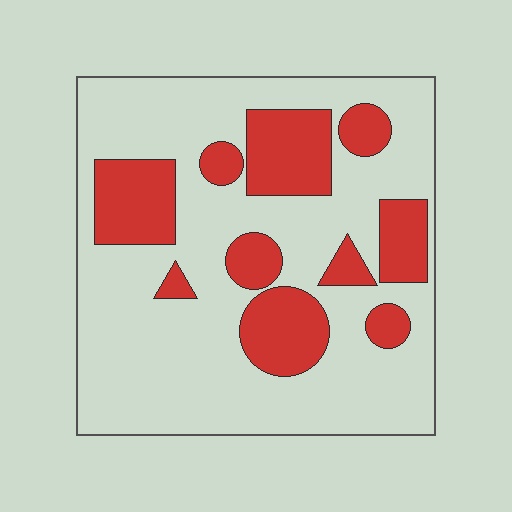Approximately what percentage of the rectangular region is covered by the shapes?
Approximately 30%.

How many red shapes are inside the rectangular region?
10.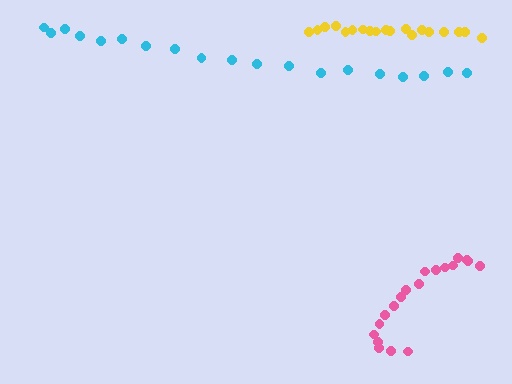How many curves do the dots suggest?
There are 3 distinct paths.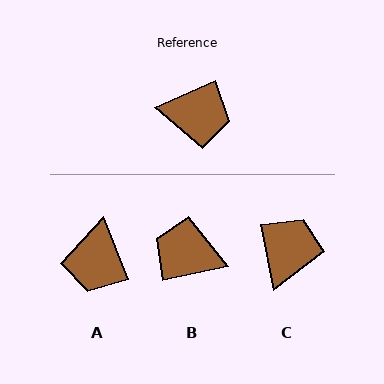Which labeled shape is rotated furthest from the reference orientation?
B, about 169 degrees away.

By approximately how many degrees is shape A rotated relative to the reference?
Approximately 92 degrees clockwise.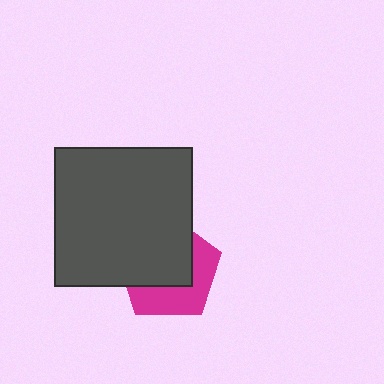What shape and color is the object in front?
The object in front is a dark gray square.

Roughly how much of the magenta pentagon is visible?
A small part of it is visible (roughly 42%).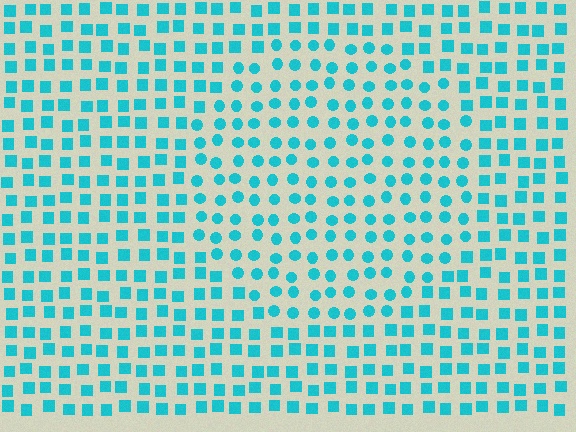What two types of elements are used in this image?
The image uses circles inside the circle region and squares outside it.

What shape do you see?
I see a circle.